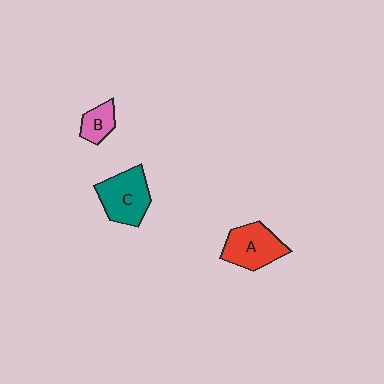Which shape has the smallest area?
Shape B (pink).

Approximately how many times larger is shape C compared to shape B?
Approximately 2.2 times.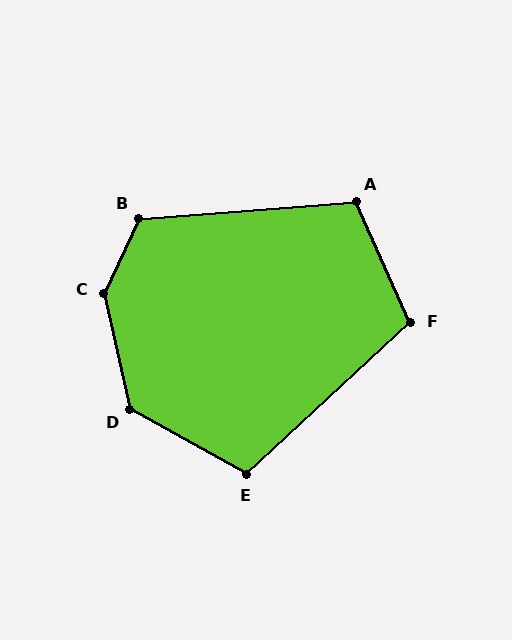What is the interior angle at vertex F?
Approximately 108 degrees (obtuse).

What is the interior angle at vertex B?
Approximately 120 degrees (obtuse).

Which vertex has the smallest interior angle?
E, at approximately 108 degrees.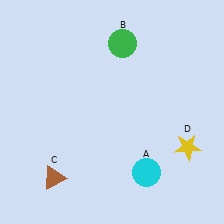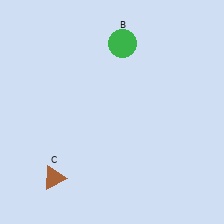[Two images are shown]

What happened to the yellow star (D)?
The yellow star (D) was removed in Image 2. It was in the bottom-right area of Image 1.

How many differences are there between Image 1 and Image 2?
There are 2 differences between the two images.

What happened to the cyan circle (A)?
The cyan circle (A) was removed in Image 2. It was in the bottom-right area of Image 1.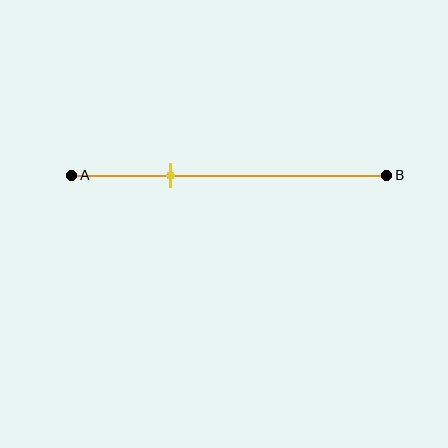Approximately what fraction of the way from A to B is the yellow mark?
The yellow mark is approximately 30% of the way from A to B.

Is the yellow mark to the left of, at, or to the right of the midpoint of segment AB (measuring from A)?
The yellow mark is to the left of the midpoint of segment AB.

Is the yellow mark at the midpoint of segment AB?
No, the mark is at about 30% from A, not at the 50% midpoint.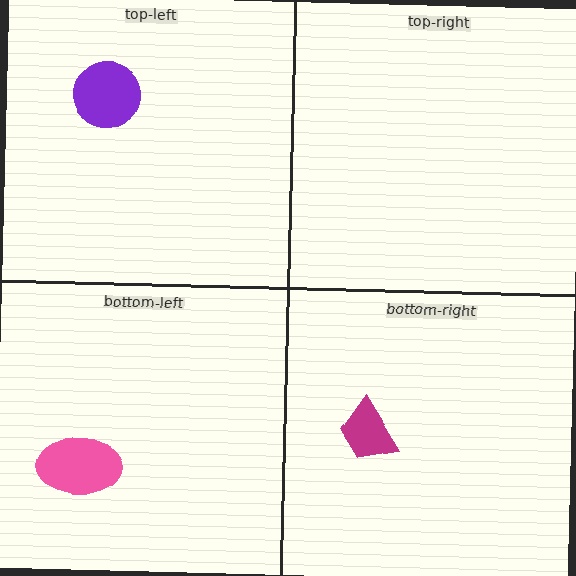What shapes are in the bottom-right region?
The magenta trapezoid.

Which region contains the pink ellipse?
The bottom-left region.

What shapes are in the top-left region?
The purple circle.